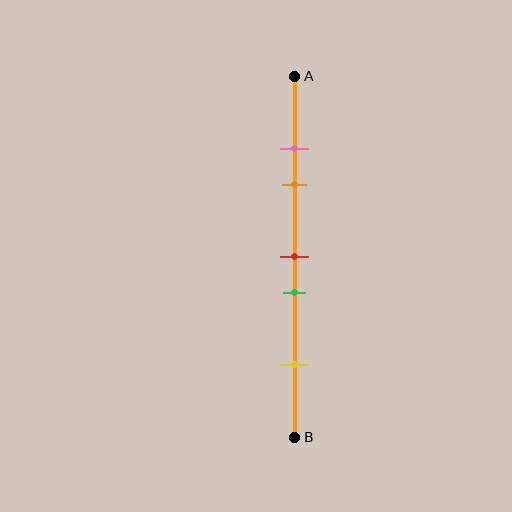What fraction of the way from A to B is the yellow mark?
The yellow mark is approximately 80% (0.8) of the way from A to B.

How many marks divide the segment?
There are 5 marks dividing the segment.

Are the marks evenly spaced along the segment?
No, the marks are not evenly spaced.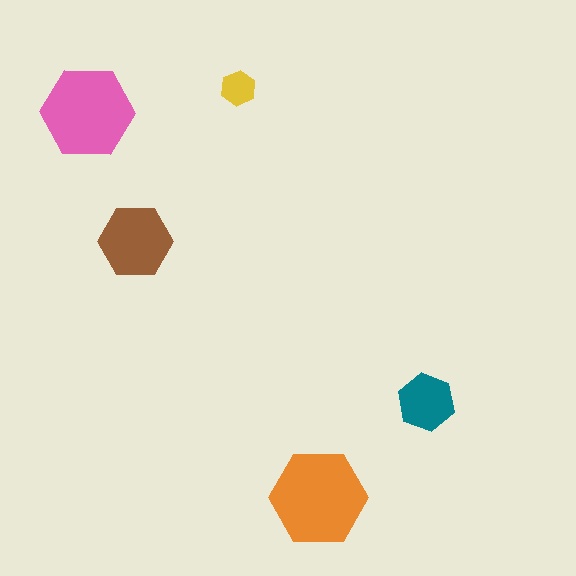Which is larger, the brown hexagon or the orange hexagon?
The orange one.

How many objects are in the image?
There are 5 objects in the image.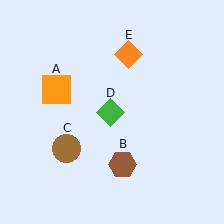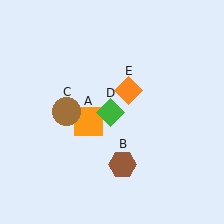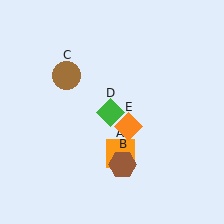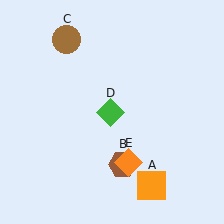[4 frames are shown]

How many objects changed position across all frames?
3 objects changed position: orange square (object A), brown circle (object C), orange diamond (object E).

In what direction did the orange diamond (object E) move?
The orange diamond (object E) moved down.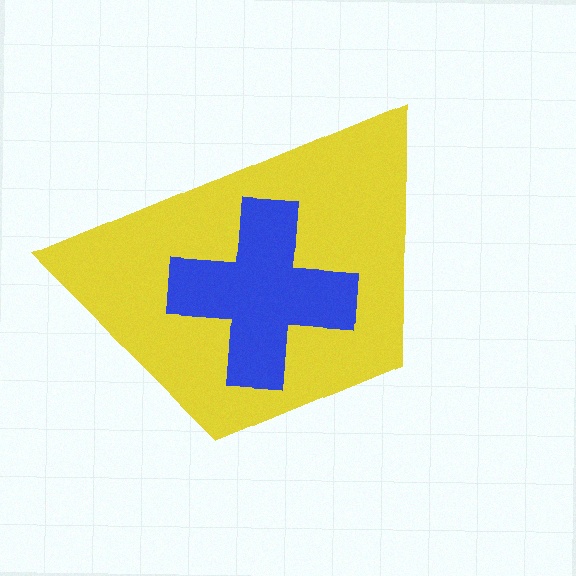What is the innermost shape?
The blue cross.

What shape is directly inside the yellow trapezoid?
The blue cross.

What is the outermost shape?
The yellow trapezoid.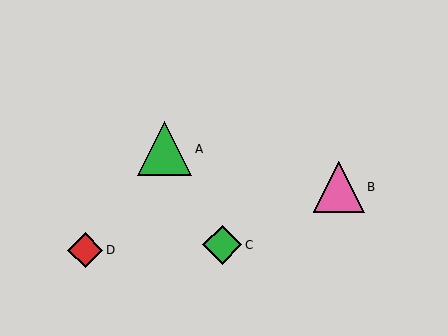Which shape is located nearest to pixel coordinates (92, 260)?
The red diamond (labeled D) at (85, 250) is nearest to that location.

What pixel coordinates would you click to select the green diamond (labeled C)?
Click at (222, 245) to select the green diamond C.